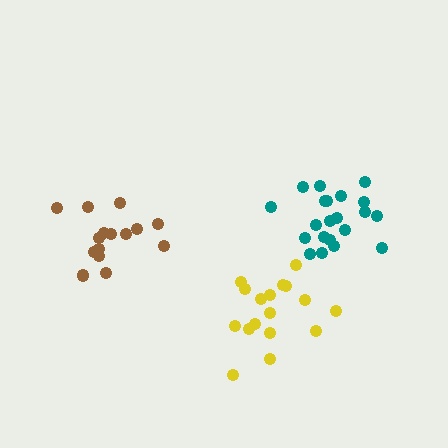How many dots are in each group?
Group 1: 15 dots, Group 2: 21 dots, Group 3: 17 dots (53 total).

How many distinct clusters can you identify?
There are 3 distinct clusters.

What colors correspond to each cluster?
The clusters are colored: brown, teal, yellow.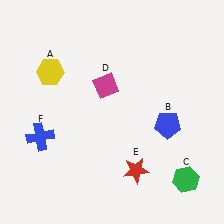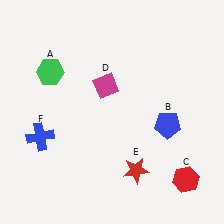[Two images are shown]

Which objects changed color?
A changed from yellow to green. C changed from green to red.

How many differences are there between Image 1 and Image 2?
There are 2 differences between the two images.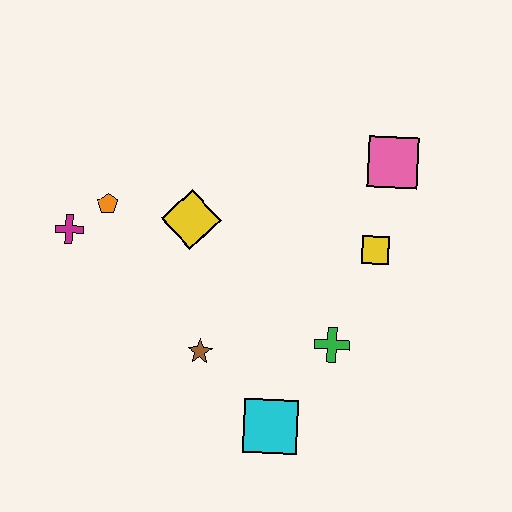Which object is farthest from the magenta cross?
The pink square is farthest from the magenta cross.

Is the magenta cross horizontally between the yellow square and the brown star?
No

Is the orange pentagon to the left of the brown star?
Yes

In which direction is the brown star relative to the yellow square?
The brown star is to the left of the yellow square.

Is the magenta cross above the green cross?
Yes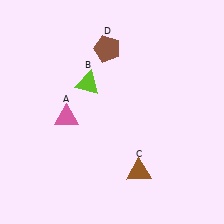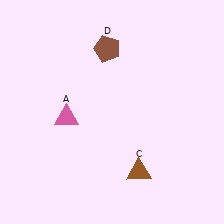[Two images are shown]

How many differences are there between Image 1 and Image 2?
There is 1 difference between the two images.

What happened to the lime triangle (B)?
The lime triangle (B) was removed in Image 2. It was in the top-left area of Image 1.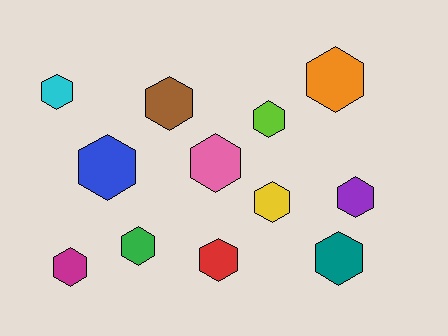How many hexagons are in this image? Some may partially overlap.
There are 12 hexagons.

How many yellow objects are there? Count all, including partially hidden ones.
There is 1 yellow object.